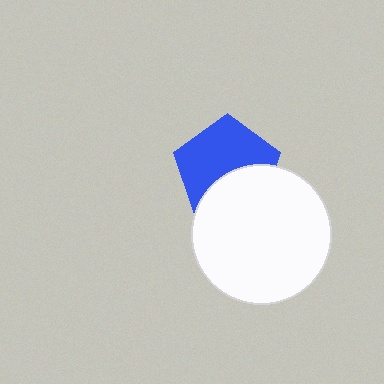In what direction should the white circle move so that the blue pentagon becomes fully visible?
The white circle should move down. That is the shortest direction to clear the overlap and leave the blue pentagon fully visible.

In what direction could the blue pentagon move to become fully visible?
The blue pentagon could move up. That would shift it out from behind the white circle entirely.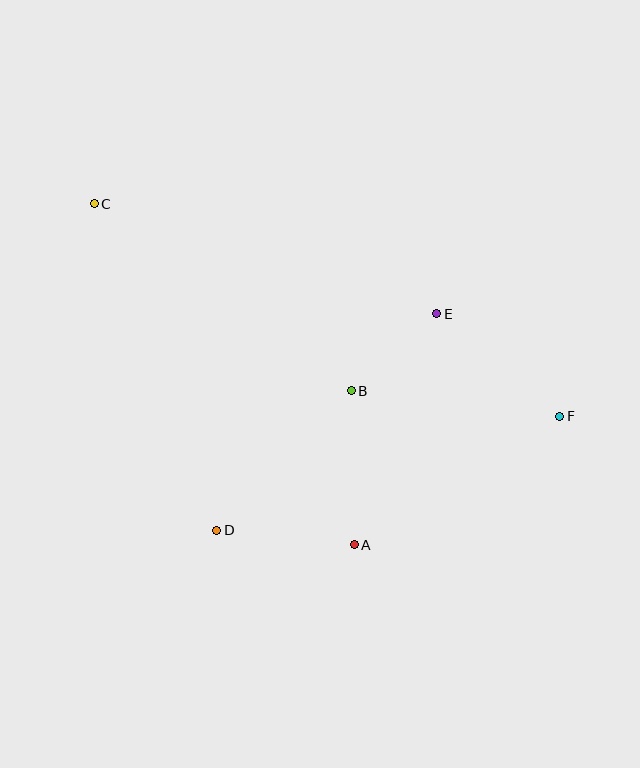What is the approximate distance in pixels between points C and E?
The distance between C and E is approximately 360 pixels.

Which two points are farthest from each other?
Points C and F are farthest from each other.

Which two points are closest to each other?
Points B and E are closest to each other.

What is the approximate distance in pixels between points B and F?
The distance between B and F is approximately 210 pixels.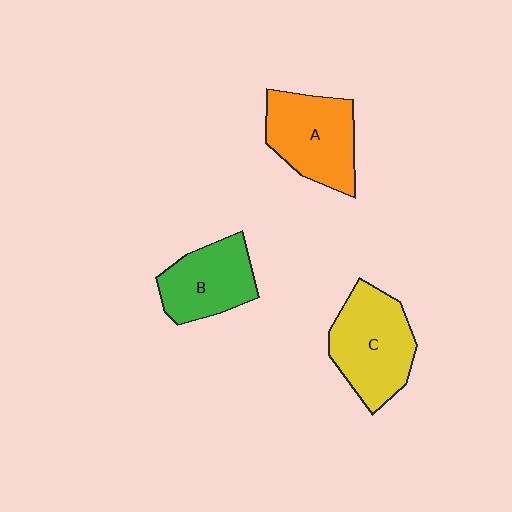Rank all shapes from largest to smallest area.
From largest to smallest: C (yellow), A (orange), B (green).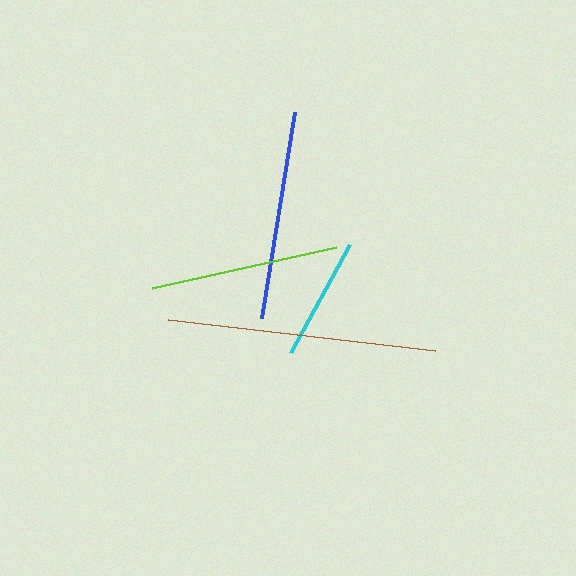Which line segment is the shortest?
The cyan line is the shortest at approximately 123 pixels.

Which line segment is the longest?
The brown line is the longest at approximately 268 pixels.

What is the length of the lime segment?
The lime segment is approximately 188 pixels long.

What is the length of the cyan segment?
The cyan segment is approximately 123 pixels long.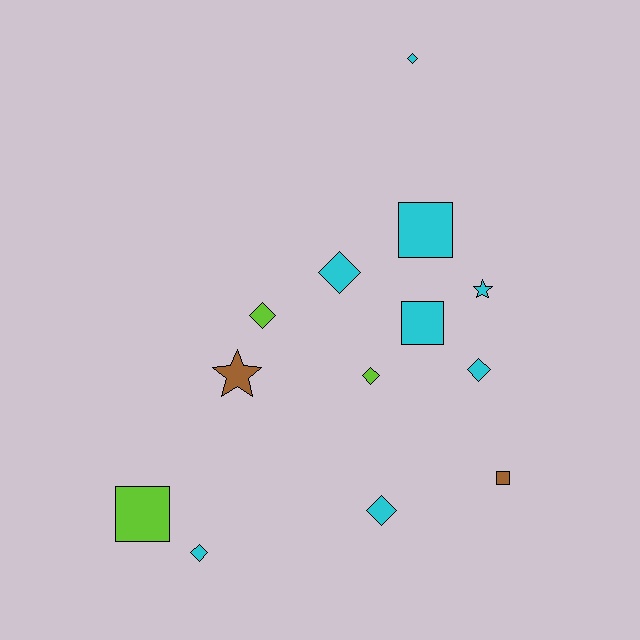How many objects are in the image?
There are 13 objects.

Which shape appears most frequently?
Diamond, with 7 objects.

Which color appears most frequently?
Cyan, with 8 objects.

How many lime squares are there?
There is 1 lime square.